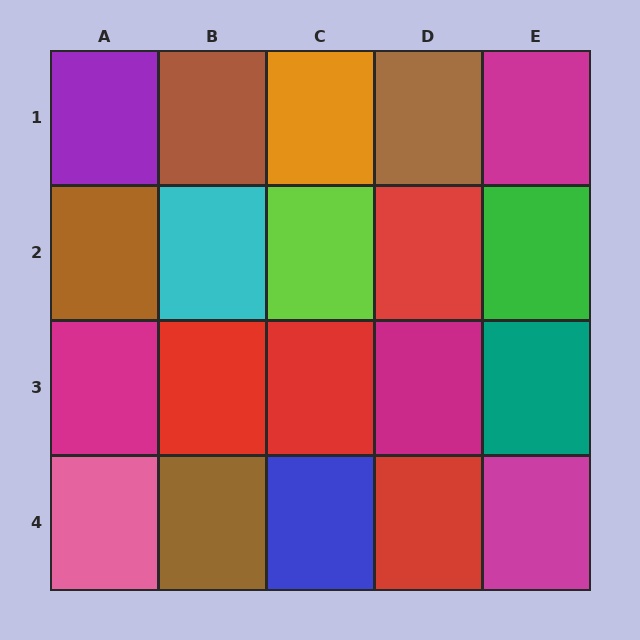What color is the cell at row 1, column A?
Purple.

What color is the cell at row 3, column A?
Magenta.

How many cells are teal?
1 cell is teal.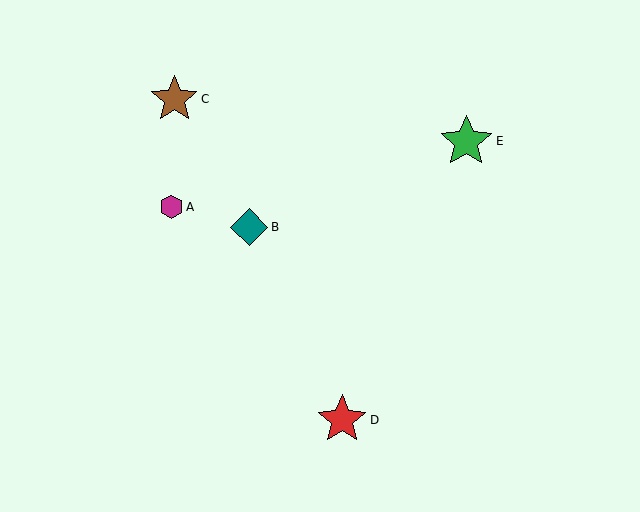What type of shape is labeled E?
Shape E is a green star.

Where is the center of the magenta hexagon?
The center of the magenta hexagon is at (172, 207).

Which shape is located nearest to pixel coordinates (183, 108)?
The brown star (labeled C) at (174, 99) is nearest to that location.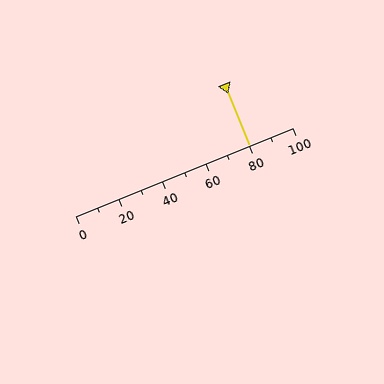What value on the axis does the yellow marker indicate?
The marker indicates approximately 80.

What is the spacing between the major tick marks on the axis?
The major ticks are spaced 20 apart.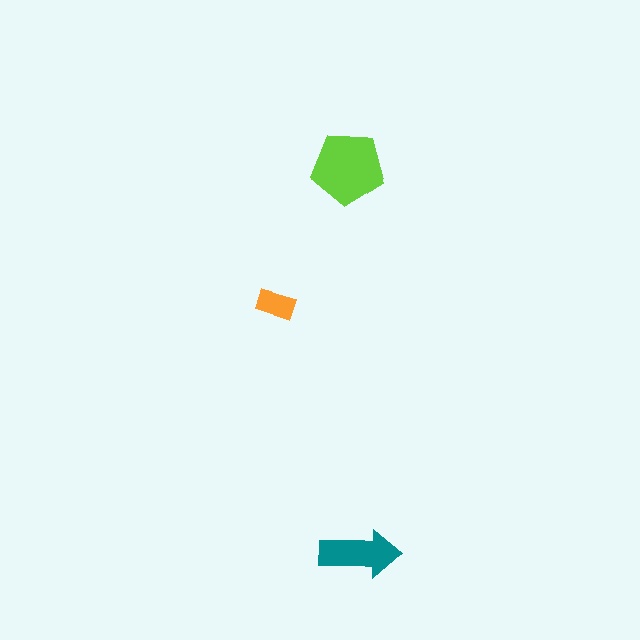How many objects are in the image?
There are 3 objects in the image.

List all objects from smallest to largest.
The orange rectangle, the teal arrow, the lime pentagon.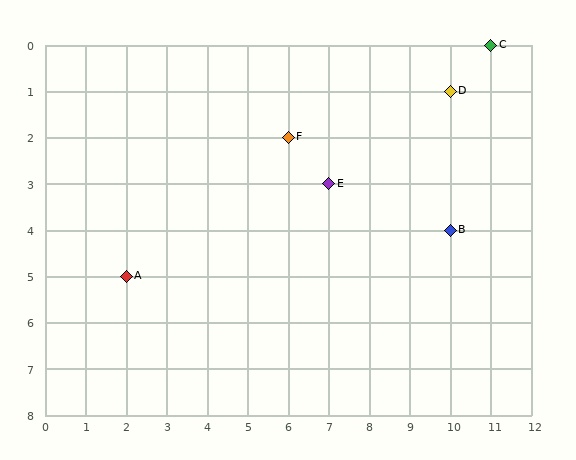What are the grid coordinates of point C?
Point C is at grid coordinates (11, 0).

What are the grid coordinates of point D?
Point D is at grid coordinates (10, 1).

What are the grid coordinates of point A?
Point A is at grid coordinates (2, 5).